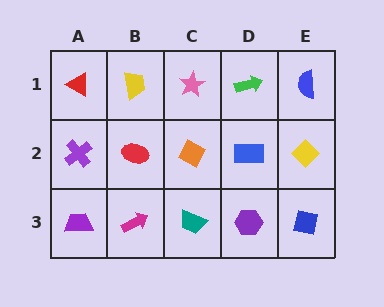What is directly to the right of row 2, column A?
A red ellipse.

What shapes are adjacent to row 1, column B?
A red ellipse (row 2, column B), a red triangle (row 1, column A), a pink star (row 1, column C).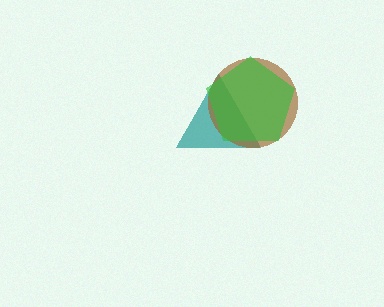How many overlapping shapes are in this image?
There are 3 overlapping shapes in the image.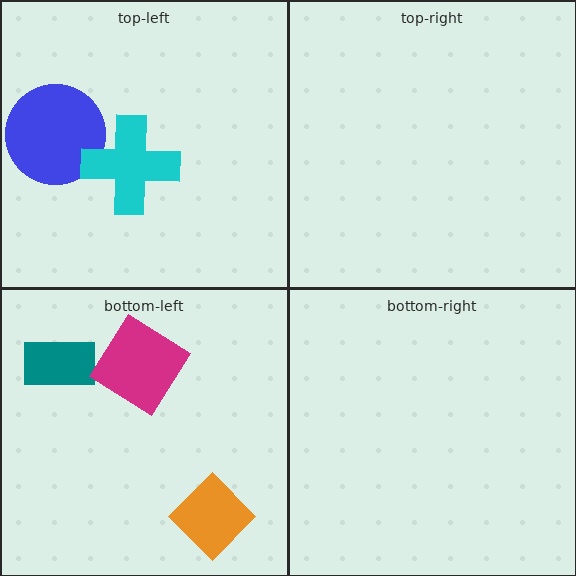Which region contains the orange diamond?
The bottom-left region.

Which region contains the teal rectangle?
The bottom-left region.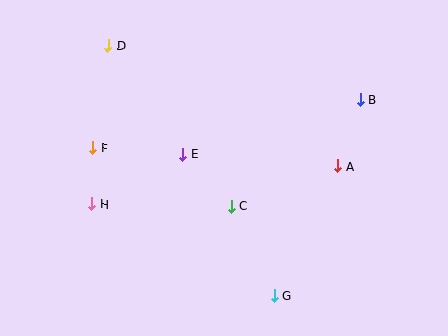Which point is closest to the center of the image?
Point C at (231, 206) is closest to the center.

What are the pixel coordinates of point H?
Point H is at (92, 204).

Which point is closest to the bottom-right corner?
Point G is closest to the bottom-right corner.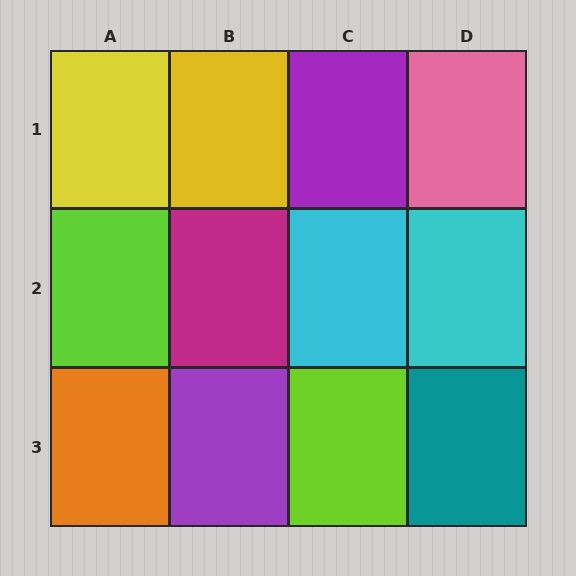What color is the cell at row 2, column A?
Lime.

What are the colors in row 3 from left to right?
Orange, purple, lime, teal.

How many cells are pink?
1 cell is pink.